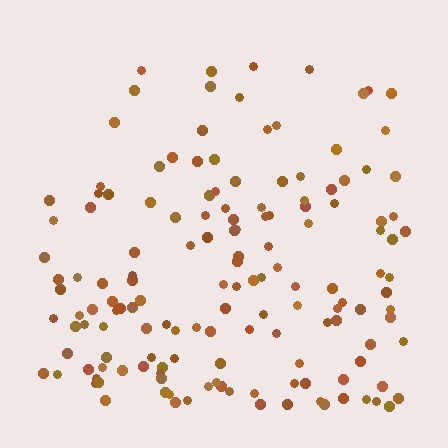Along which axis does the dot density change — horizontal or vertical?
Vertical.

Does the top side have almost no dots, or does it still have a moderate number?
Still a moderate number, just noticeably fewer than the bottom.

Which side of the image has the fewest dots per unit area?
The top.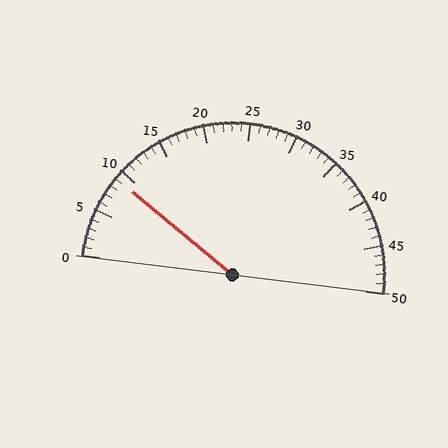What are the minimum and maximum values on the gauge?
The gauge ranges from 0 to 50.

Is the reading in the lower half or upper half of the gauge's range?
The reading is in the lower half of the range (0 to 50).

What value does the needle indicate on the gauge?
The needle indicates approximately 9.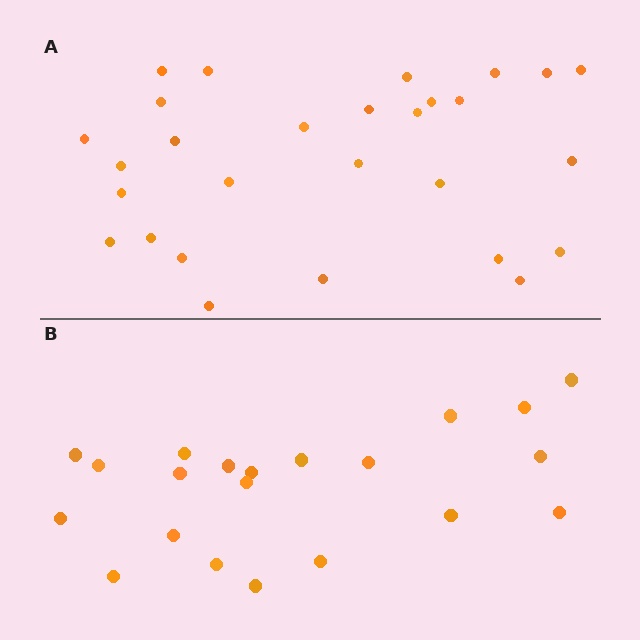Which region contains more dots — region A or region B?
Region A (the top region) has more dots.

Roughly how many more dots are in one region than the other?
Region A has roughly 8 or so more dots than region B.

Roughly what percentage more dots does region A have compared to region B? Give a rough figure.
About 35% more.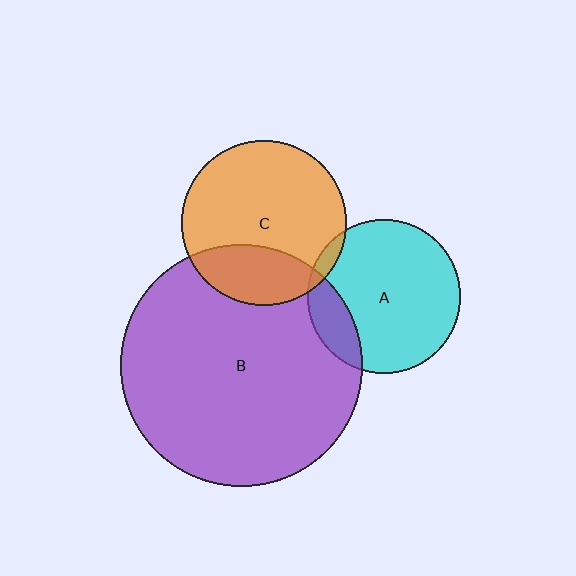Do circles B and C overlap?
Yes.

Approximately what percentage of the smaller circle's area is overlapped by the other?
Approximately 25%.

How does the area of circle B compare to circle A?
Approximately 2.5 times.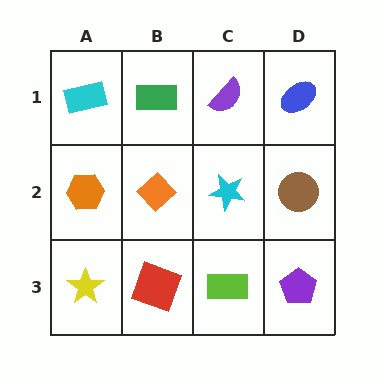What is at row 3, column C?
A lime rectangle.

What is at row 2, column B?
An orange diamond.